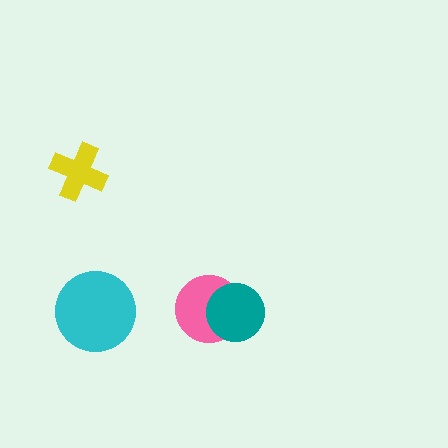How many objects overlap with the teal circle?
1 object overlaps with the teal circle.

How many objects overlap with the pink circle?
1 object overlaps with the pink circle.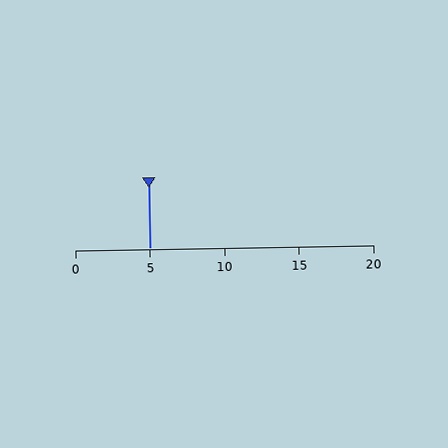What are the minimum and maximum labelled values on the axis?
The axis runs from 0 to 20.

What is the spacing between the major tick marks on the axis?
The major ticks are spaced 5 apart.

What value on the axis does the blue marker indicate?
The marker indicates approximately 5.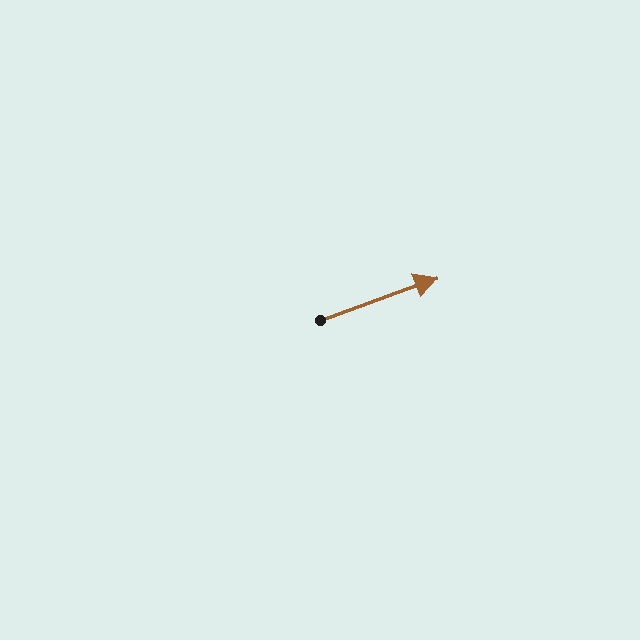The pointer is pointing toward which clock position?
Roughly 2 o'clock.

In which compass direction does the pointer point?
East.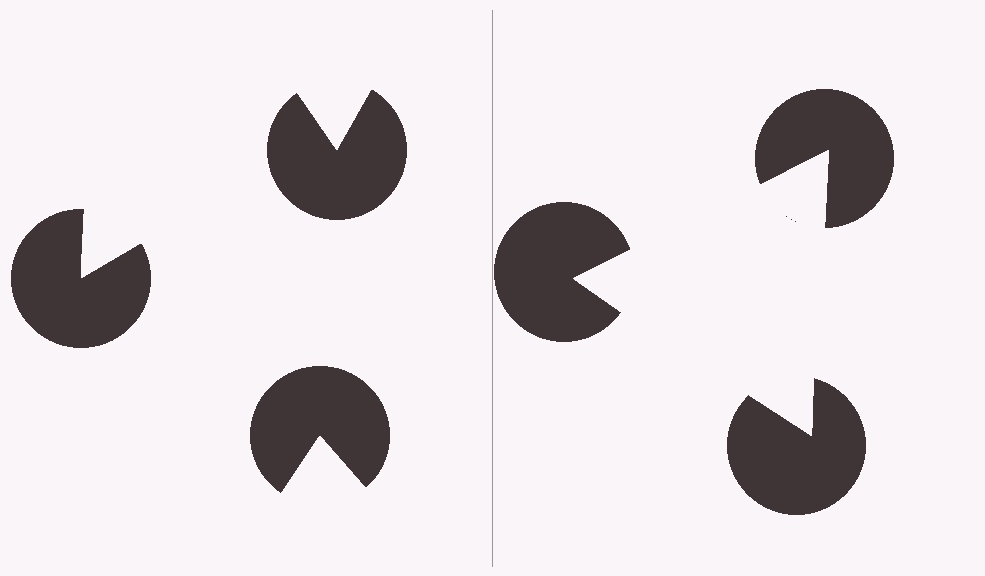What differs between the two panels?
The pac-man discs are positioned identically on both sides; only the wedge orientations differ. On the right they align to a triangle; on the left they are misaligned.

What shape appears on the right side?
An illusory triangle.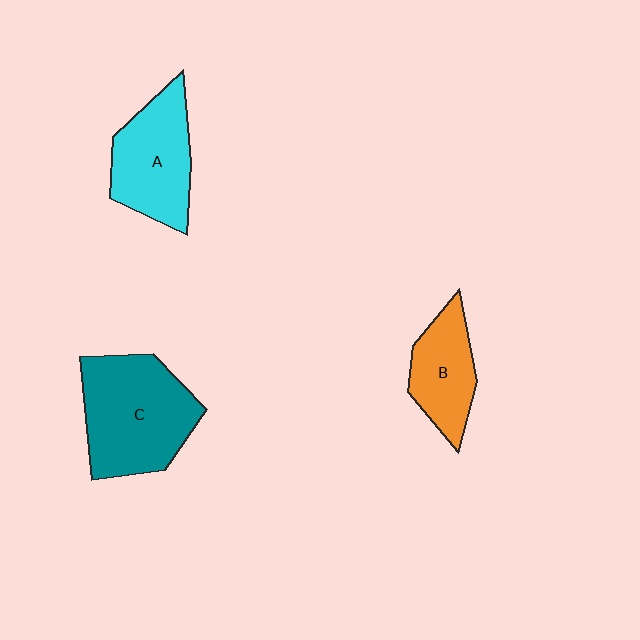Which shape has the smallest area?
Shape B (orange).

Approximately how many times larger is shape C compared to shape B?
Approximately 1.7 times.